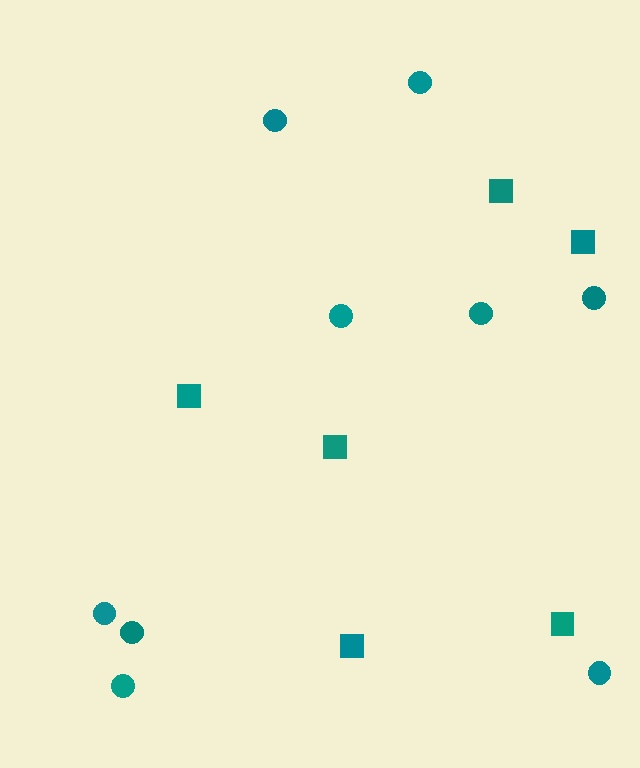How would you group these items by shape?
There are 2 groups: one group of circles (9) and one group of squares (6).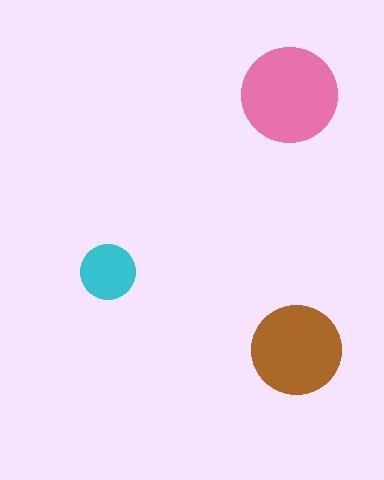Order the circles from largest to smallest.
the pink one, the brown one, the cyan one.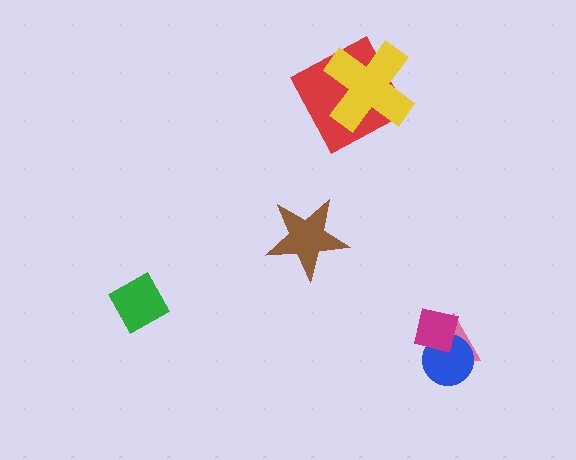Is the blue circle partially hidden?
Yes, it is partially covered by another shape.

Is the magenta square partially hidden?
No, no other shape covers it.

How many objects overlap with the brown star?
0 objects overlap with the brown star.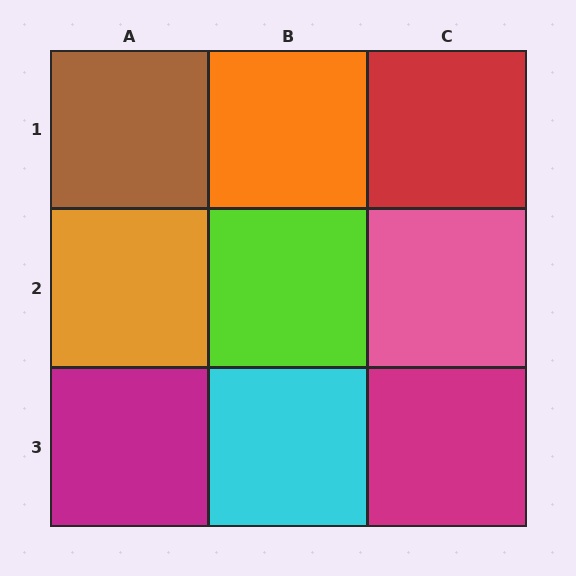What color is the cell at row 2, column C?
Pink.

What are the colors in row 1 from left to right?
Brown, orange, red.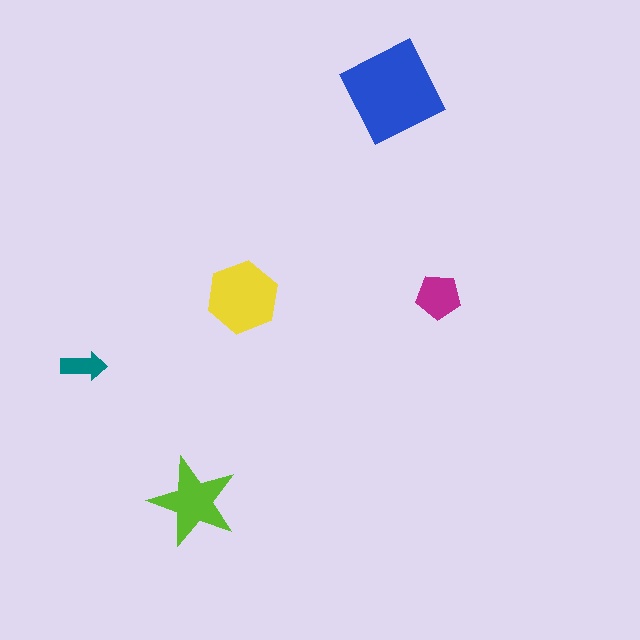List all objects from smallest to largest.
The teal arrow, the magenta pentagon, the lime star, the yellow hexagon, the blue diamond.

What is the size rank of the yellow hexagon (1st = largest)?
2nd.